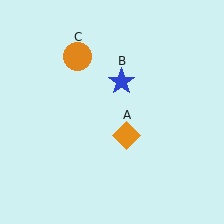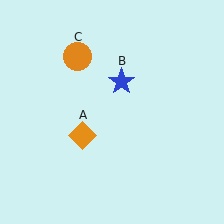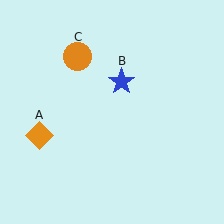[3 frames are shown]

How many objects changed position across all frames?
1 object changed position: orange diamond (object A).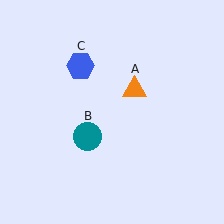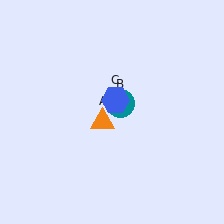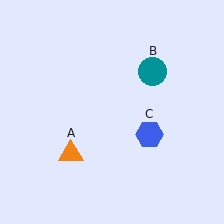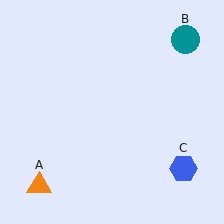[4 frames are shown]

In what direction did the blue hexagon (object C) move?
The blue hexagon (object C) moved down and to the right.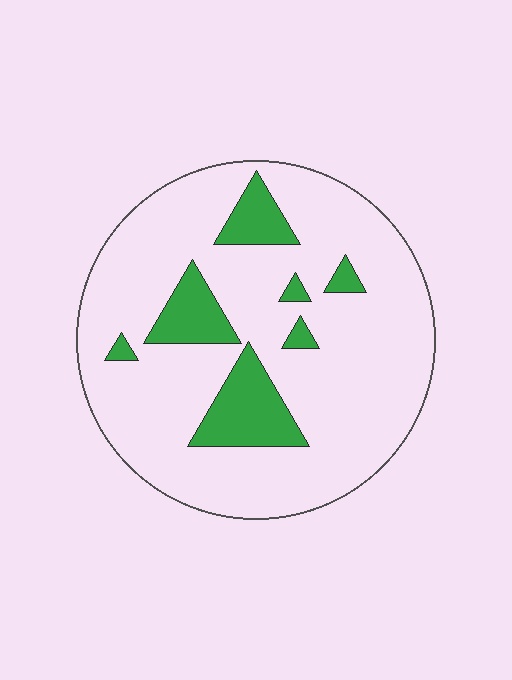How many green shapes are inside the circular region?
7.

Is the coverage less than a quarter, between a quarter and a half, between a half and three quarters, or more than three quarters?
Less than a quarter.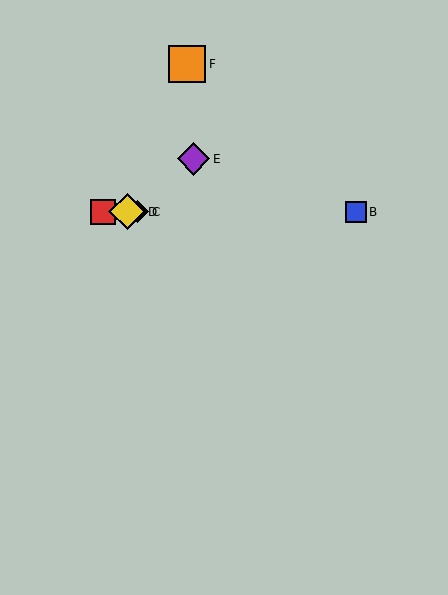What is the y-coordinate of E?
Object E is at y≈159.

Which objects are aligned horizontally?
Objects A, B, C, D are aligned horizontally.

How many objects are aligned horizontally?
4 objects (A, B, C, D) are aligned horizontally.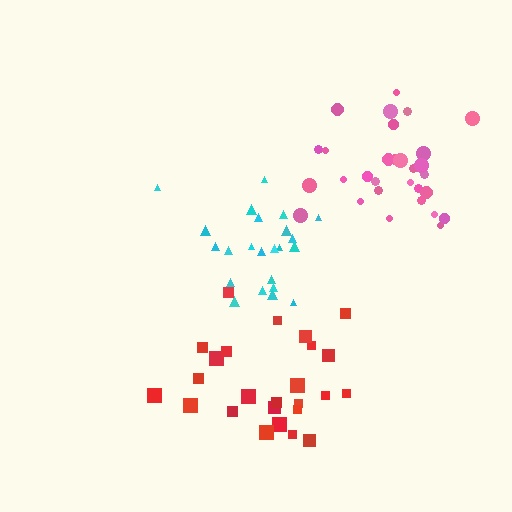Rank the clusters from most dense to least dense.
cyan, pink, red.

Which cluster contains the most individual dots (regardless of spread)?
Pink (30).